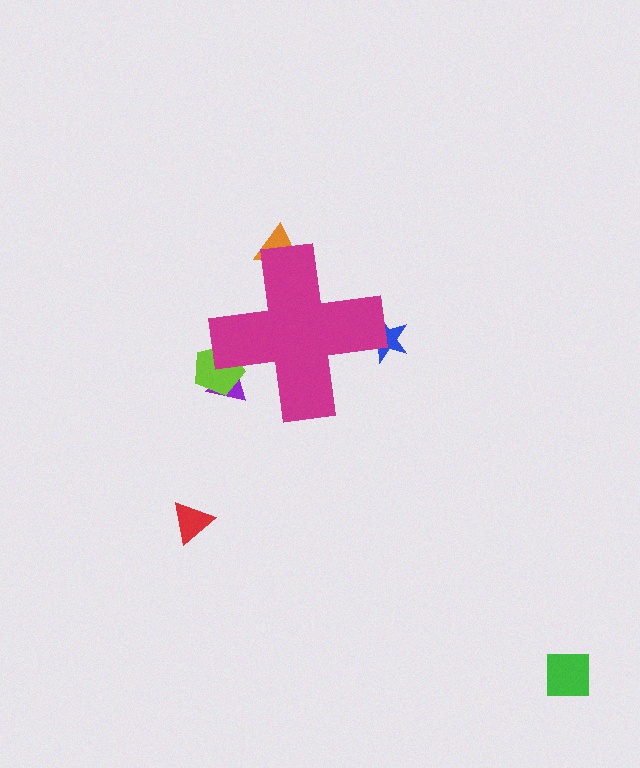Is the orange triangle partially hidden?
Yes, the orange triangle is partially hidden behind the magenta cross.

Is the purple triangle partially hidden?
Yes, the purple triangle is partially hidden behind the magenta cross.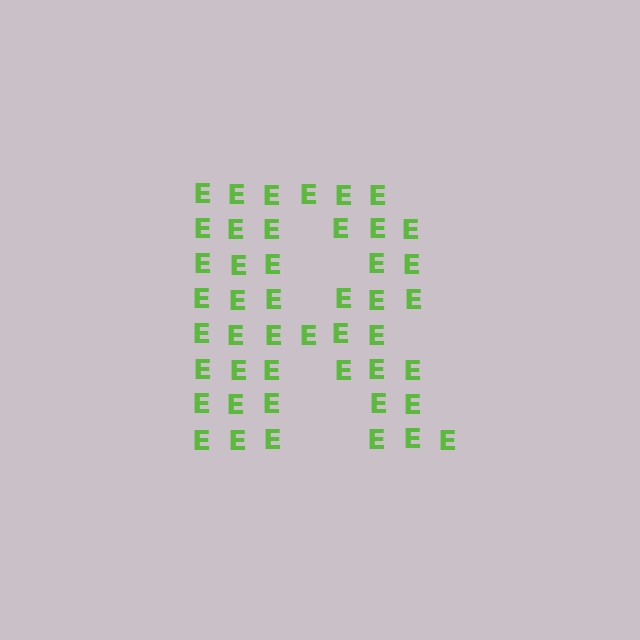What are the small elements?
The small elements are letter E's.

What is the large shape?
The large shape is the letter R.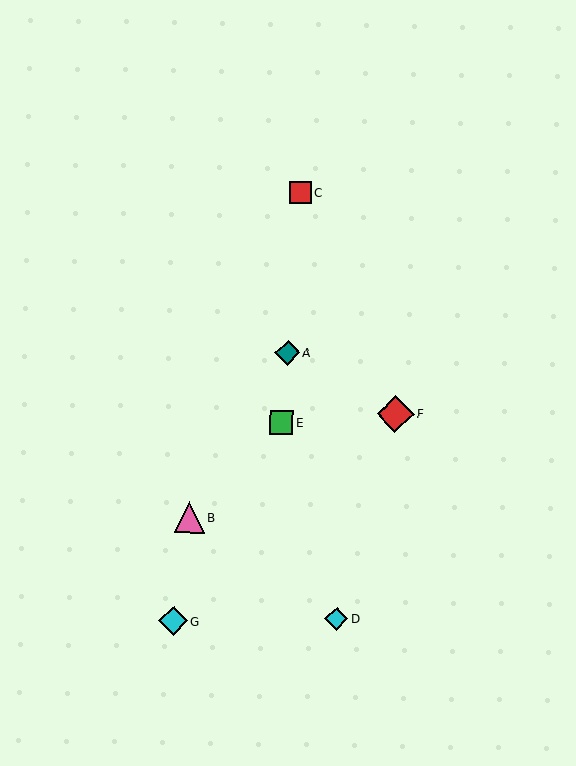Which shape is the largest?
The red diamond (labeled F) is the largest.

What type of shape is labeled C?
Shape C is a red square.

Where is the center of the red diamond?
The center of the red diamond is at (395, 414).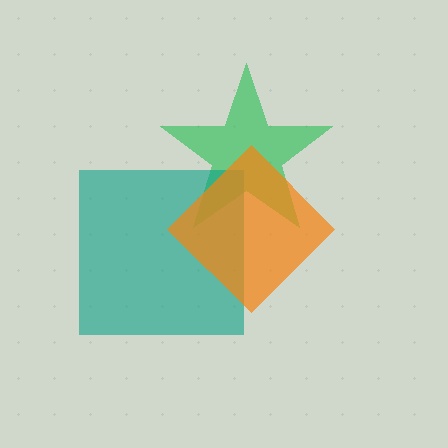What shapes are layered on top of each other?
The layered shapes are: a green star, a teal square, an orange diamond.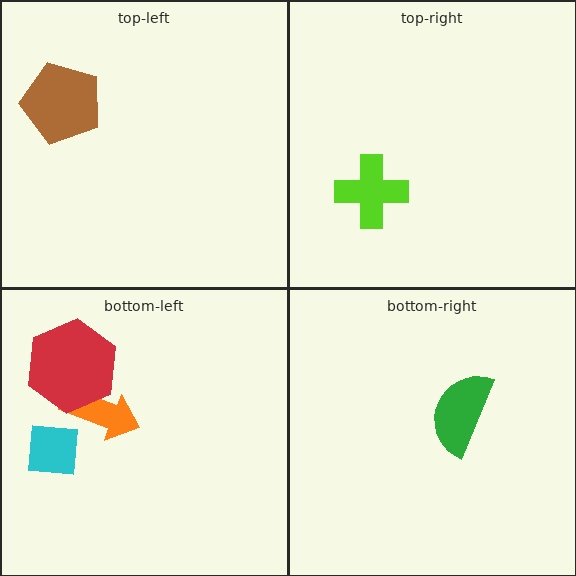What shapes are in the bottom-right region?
The green semicircle.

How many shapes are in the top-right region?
1.